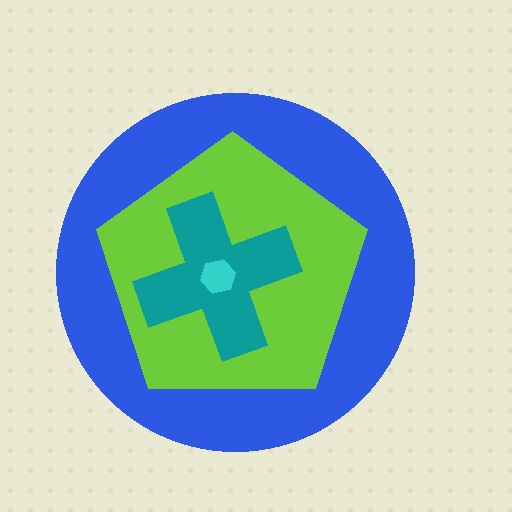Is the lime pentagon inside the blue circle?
Yes.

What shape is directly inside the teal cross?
The cyan hexagon.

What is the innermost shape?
The cyan hexagon.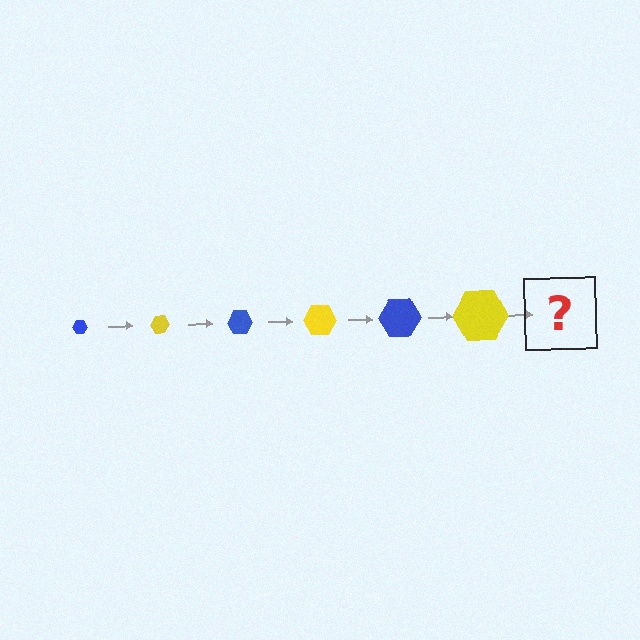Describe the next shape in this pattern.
It should be a blue hexagon, larger than the previous one.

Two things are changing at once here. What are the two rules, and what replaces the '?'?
The two rules are that the hexagon grows larger each step and the color cycles through blue and yellow. The '?' should be a blue hexagon, larger than the previous one.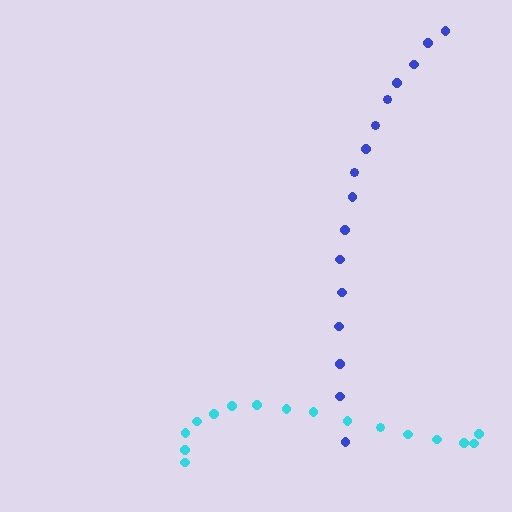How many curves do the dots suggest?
There are 2 distinct paths.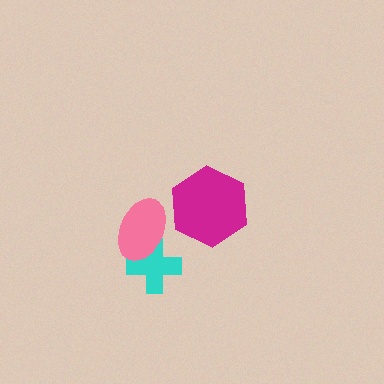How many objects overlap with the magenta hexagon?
0 objects overlap with the magenta hexagon.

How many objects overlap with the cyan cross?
1 object overlaps with the cyan cross.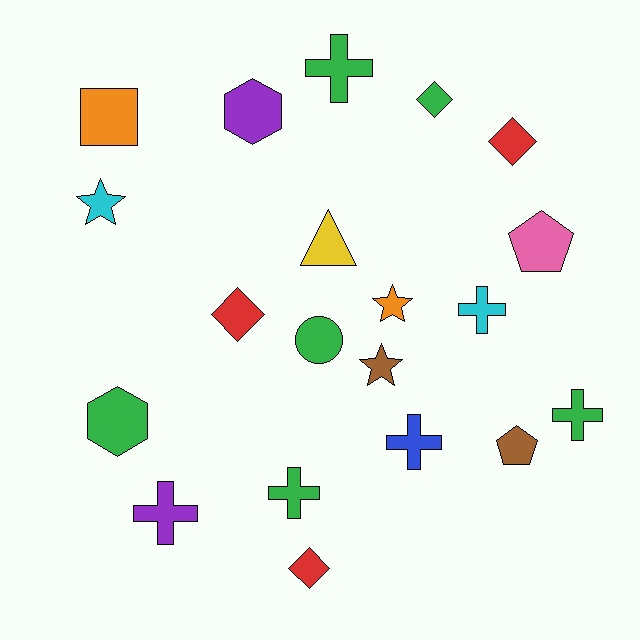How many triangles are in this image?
There is 1 triangle.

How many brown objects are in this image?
There are 2 brown objects.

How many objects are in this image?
There are 20 objects.